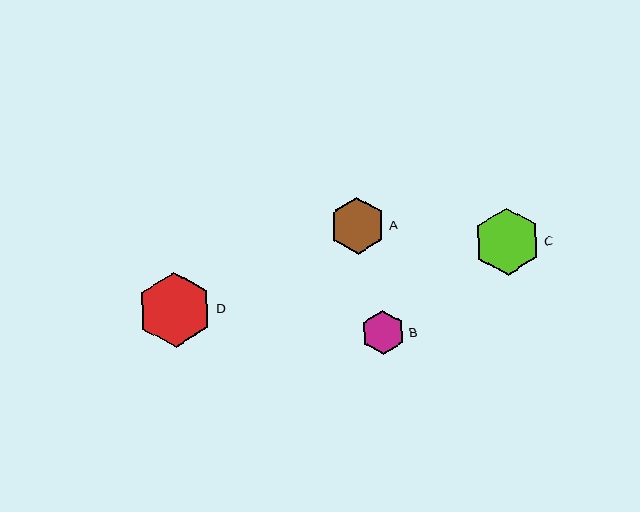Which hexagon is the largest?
Hexagon D is the largest with a size of approximately 75 pixels.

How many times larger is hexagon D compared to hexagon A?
Hexagon D is approximately 1.3 times the size of hexagon A.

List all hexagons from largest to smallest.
From largest to smallest: D, C, A, B.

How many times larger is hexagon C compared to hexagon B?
Hexagon C is approximately 1.5 times the size of hexagon B.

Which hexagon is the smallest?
Hexagon B is the smallest with a size of approximately 44 pixels.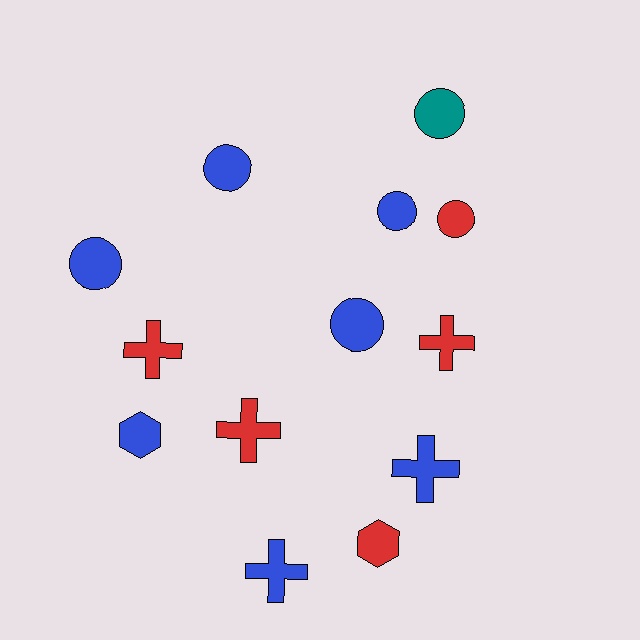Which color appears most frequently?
Blue, with 7 objects.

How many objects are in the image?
There are 13 objects.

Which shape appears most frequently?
Circle, with 6 objects.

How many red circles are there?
There is 1 red circle.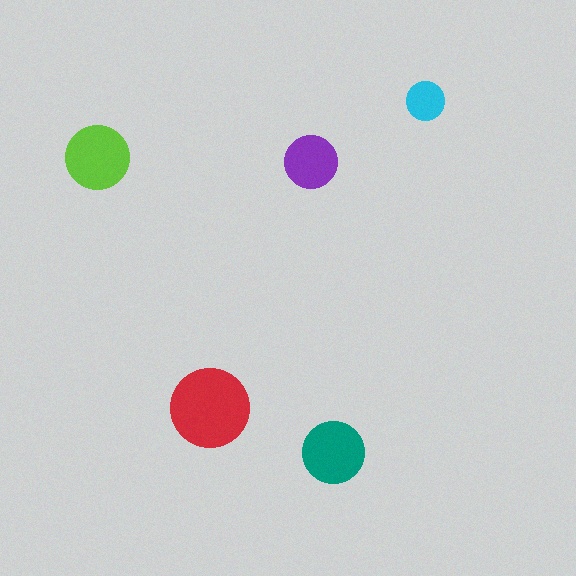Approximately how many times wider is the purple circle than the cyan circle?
About 1.5 times wider.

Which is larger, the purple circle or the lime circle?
The lime one.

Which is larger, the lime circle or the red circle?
The red one.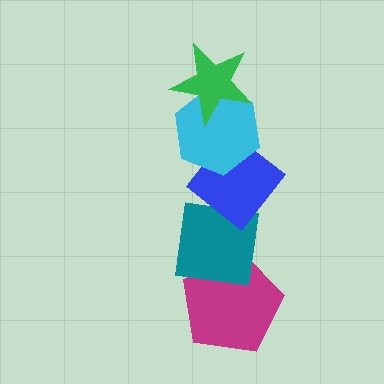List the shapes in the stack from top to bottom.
From top to bottom: the green star, the cyan hexagon, the blue diamond, the teal square, the magenta pentagon.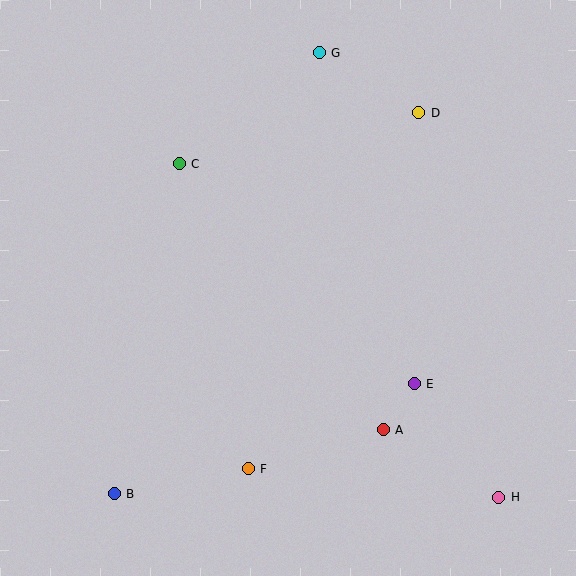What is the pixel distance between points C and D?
The distance between C and D is 245 pixels.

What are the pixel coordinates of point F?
Point F is at (248, 469).